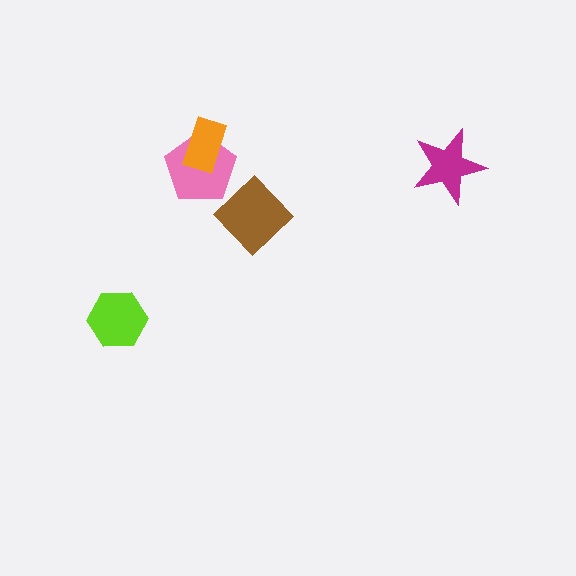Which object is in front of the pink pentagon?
The orange rectangle is in front of the pink pentagon.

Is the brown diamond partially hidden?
No, no other shape covers it.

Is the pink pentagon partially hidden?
Yes, it is partially covered by another shape.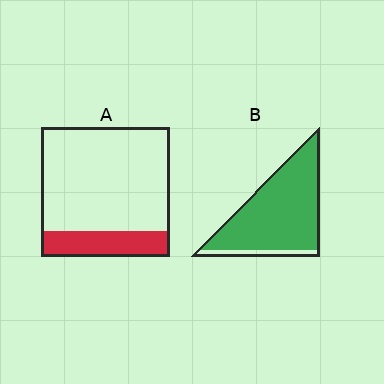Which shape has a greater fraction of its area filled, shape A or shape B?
Shape B.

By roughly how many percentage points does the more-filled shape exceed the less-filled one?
By roughly 70 percentage points (B over A).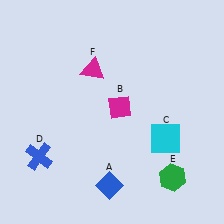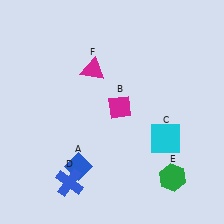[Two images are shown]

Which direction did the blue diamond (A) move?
The blue diamond (A) moved left.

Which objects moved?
The objects that moved are: the blue diamond (A), the blue cross (D).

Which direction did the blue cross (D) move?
The blue cross (D) moved right.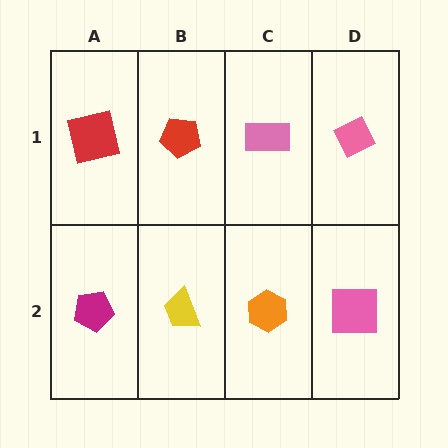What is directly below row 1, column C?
An orange hexagon.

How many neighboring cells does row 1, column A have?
2.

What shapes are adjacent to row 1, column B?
A yellow trapezoid (row 2, column B), a red square (row 1, column A), a pink rectangle (row 1, column C).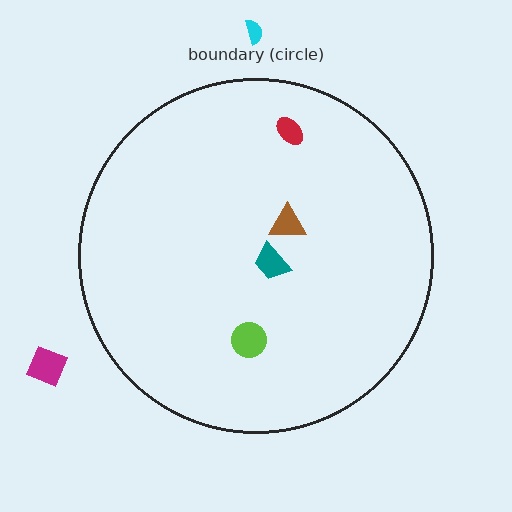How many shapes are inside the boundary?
4 inside, 2 outside.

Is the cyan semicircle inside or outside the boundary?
Outside.